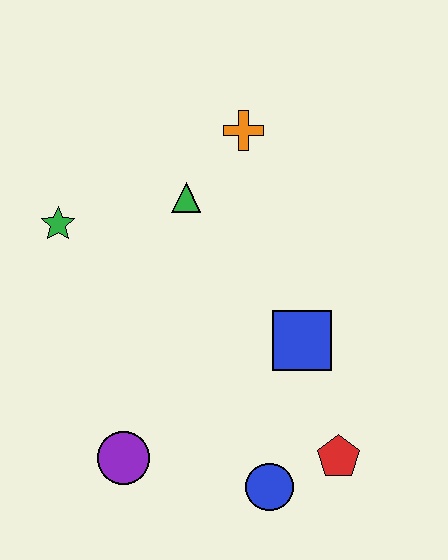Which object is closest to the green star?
The green triangle is closest to the green star.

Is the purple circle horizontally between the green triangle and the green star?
Yes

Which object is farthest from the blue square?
The green star is farthest from the blue square.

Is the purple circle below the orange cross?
Yes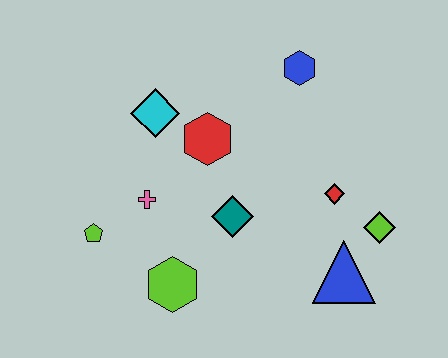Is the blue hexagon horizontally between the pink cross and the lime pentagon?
No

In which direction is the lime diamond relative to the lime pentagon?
The lime diamond is to the right of the lime pentagon.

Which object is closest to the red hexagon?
The cyan diamond is closest to the red hexagon.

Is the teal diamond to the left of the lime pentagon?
No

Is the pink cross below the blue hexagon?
Yes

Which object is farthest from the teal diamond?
The blue hexagon is farthest from the teal diamond.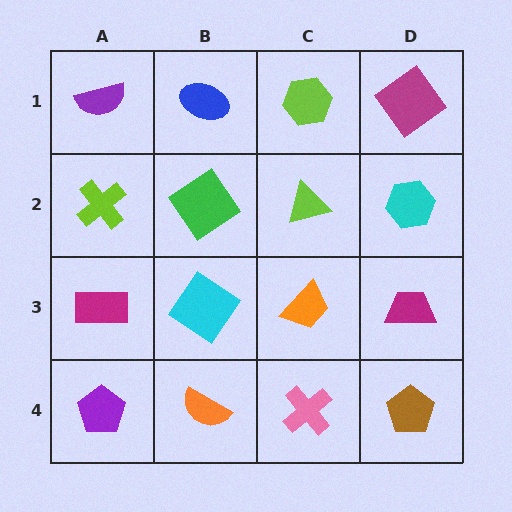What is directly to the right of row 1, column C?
A magenta diamond.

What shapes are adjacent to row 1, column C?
A lime triangle (row 2, column C), a blue ellipse (row 1, column B), a magenta diamond (row 1, column D).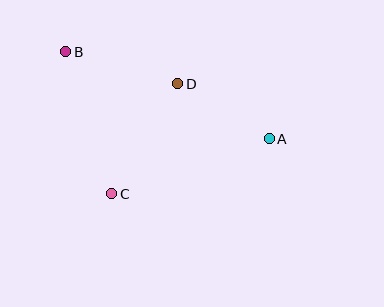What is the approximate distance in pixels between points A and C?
The distance between A and C is approximately 167 pixels.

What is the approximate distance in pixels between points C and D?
The distance between C and D is approximately 128 pixels.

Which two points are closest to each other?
Points A and D are closest to each other.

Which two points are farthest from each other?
Points A and B are farthest from each other.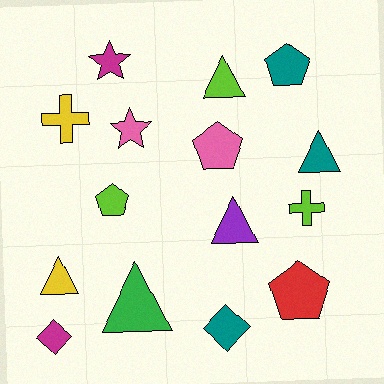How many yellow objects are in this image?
There are 2 yellow objects.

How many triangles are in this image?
There are 5 triangles.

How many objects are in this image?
There are 15 objects.